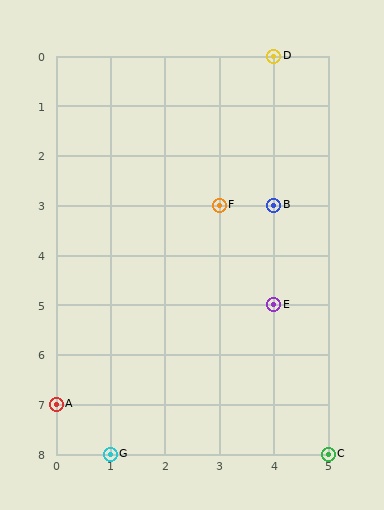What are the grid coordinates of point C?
Point C is at grid coordinates (5, 8).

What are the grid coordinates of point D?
Point D is at grid coordinates (4, 0).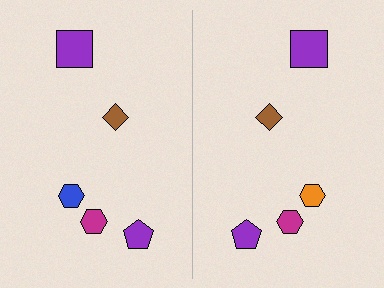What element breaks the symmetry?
The orange hexagon on the right side breaks the symmetry — its mirror counterpart is blue.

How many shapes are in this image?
There are 10 shapes in this image.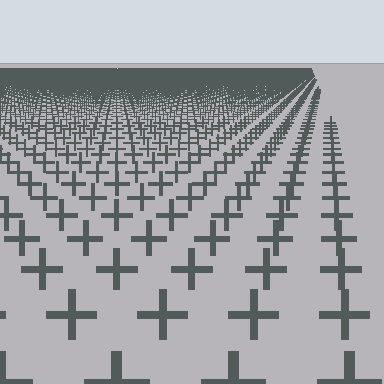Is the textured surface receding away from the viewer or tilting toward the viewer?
The surface is receding away from the viewer. Texture elements get smaller and denser toward the top.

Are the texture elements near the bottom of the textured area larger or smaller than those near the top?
Larger. Near the bottom, elements are closer to the viewer and appear at a bigger on-screen size.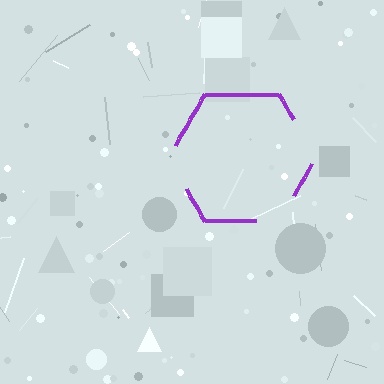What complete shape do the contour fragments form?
The contour fragments form a hexagon.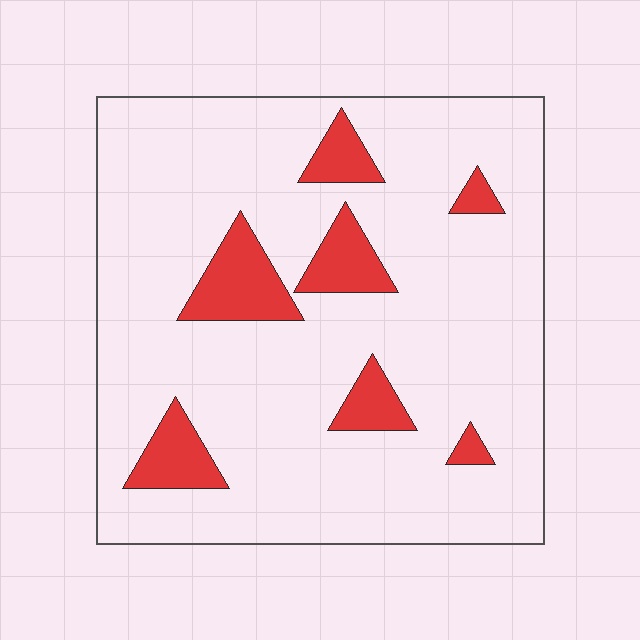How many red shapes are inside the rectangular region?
7.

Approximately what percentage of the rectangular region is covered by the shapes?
Approximately 15%.